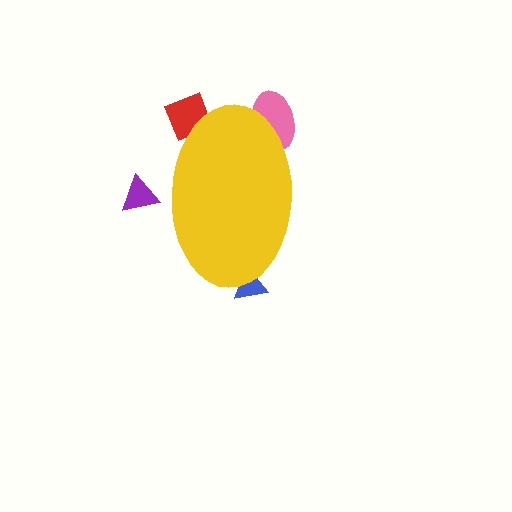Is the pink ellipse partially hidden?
Yes, the pink ellipse is partially hidden behind the yellow ellipse.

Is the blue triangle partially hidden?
Yes, the blue triangle is partially hidden behind the yellow ellipse.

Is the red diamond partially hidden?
Yes, the red diamond is partially hidden behind the yellow ellipse.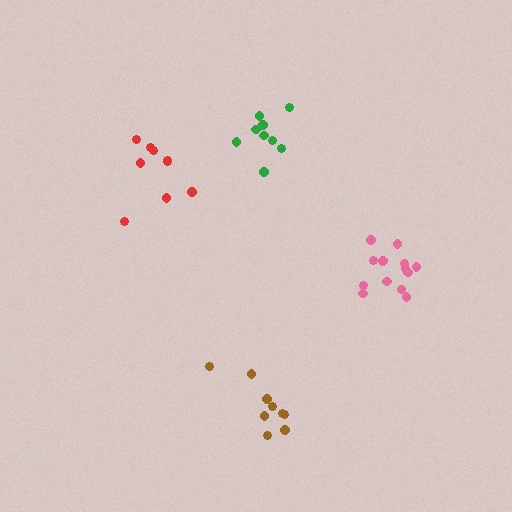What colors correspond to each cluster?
The clusters are colored: red, pink, brown, green.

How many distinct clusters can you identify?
There are 4 distinct clusters.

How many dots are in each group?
Group 1: 9 dots, Group 2: 13 dots, Group 3: 9 dots, Group 4: 9 dots (40 total).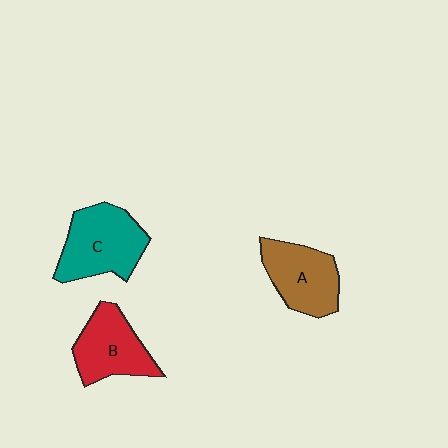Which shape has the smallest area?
Shape B (red).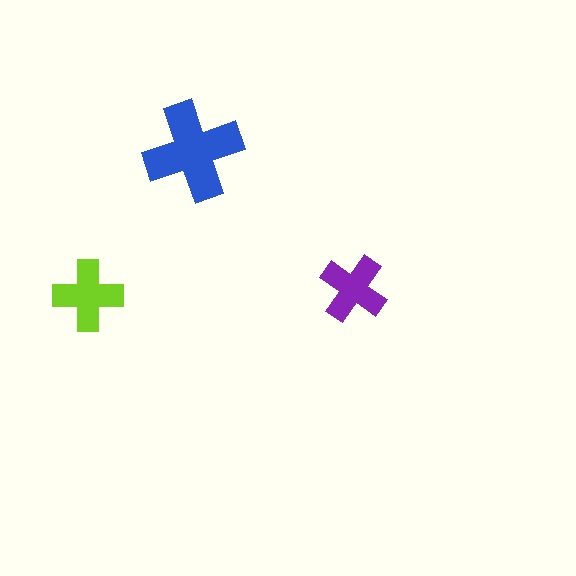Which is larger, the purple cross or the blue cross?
The blue one.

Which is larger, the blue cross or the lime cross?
The blue one.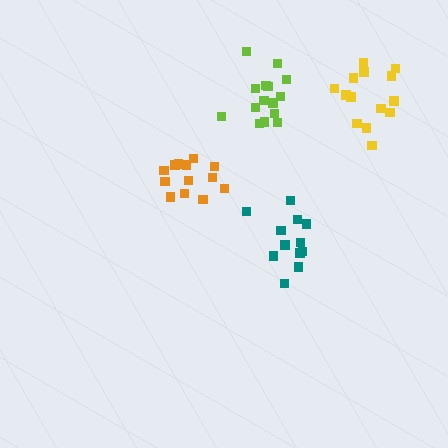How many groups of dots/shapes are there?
There are 4 groups.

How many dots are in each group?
Group 1: 13 dots, Group 2: 12 dots, Group 3: 14 dots, Group 4: 15 dots (54 total).